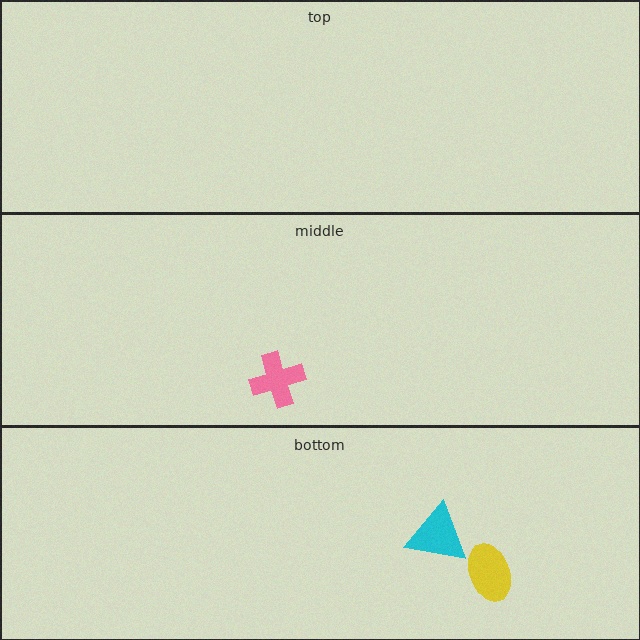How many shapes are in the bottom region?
2.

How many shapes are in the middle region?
1.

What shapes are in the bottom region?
The yellow ellipse, the cyan triangle.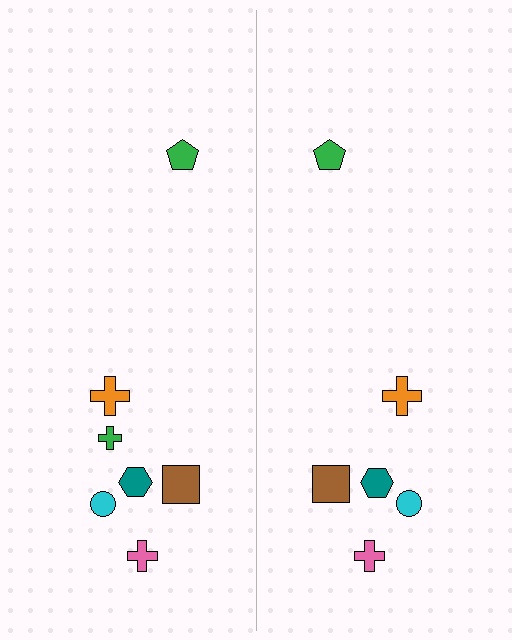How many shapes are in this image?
There are 13 shapes in this image.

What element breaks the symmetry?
A green cross is missing from the right side.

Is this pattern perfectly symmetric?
No, the pattern is not perfectly symmetric. A green cross is missing from the right side.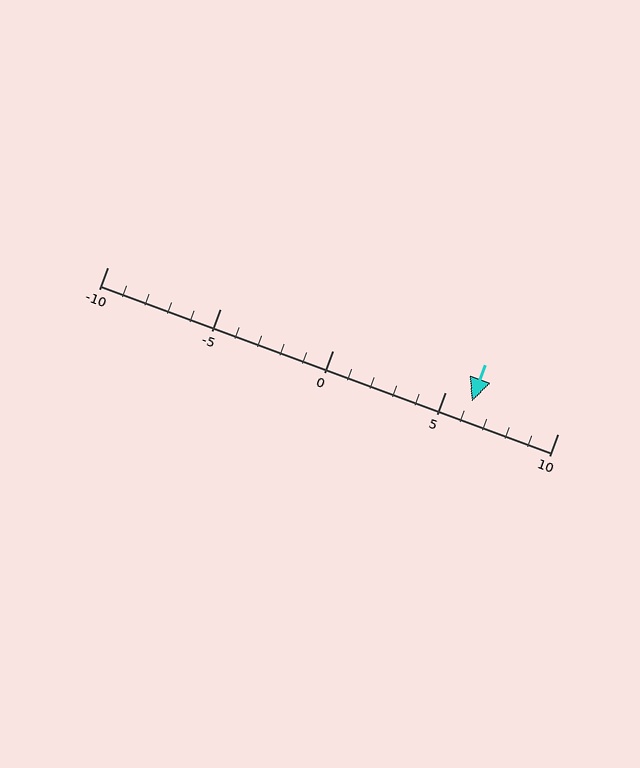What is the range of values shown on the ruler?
The ruler shows values from -10 to 10.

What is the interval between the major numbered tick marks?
The major tick marks are spaced 5 units apart.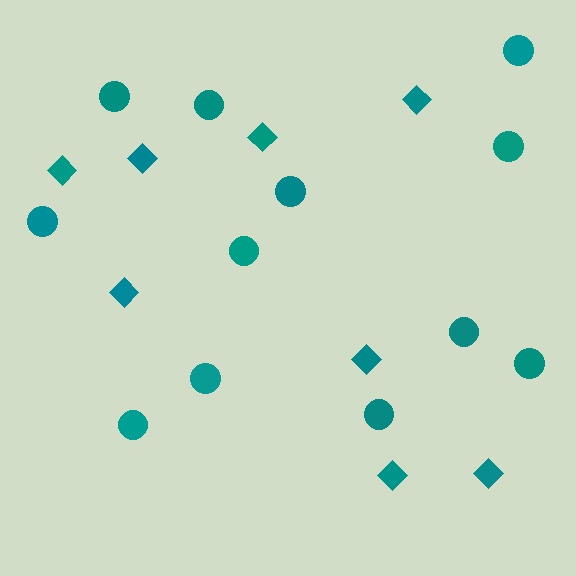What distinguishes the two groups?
There are 2 groups: one group of diamonds (8) and one group of circles (12).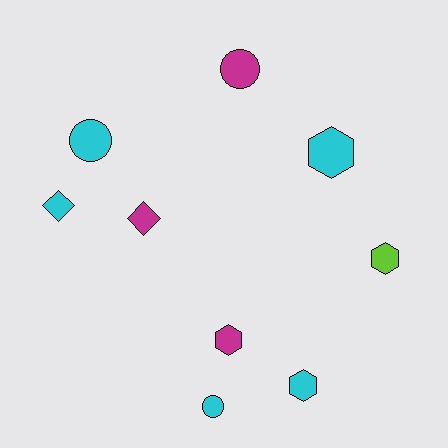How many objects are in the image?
There are 9 objects.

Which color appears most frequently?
Cyan, with 5 objects.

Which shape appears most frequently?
Hexagon, with 4 objects.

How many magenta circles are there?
There is 1 magenta circle.